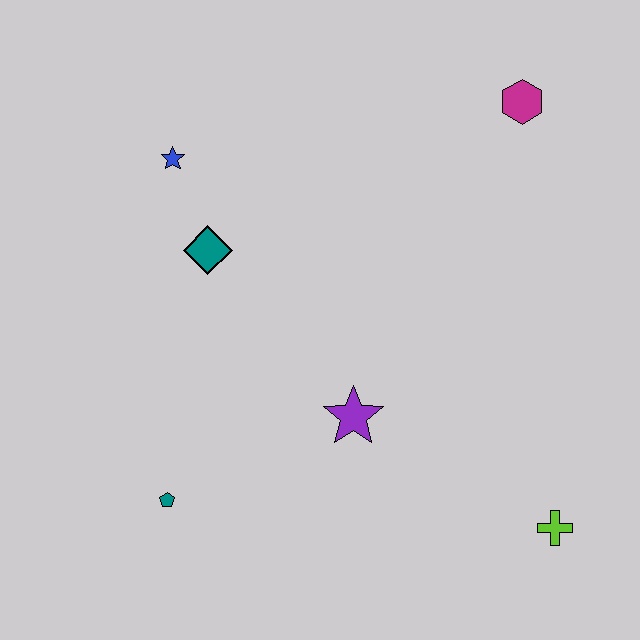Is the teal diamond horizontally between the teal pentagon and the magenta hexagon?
Yes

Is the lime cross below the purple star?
Yes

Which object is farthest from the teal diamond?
The lime cross is farthest from the teal diamond.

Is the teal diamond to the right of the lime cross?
No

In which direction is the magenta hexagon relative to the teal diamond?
The magenta hexagon is to the right of the teal diamond.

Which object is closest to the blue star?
The teal diamond is closest to the blue star.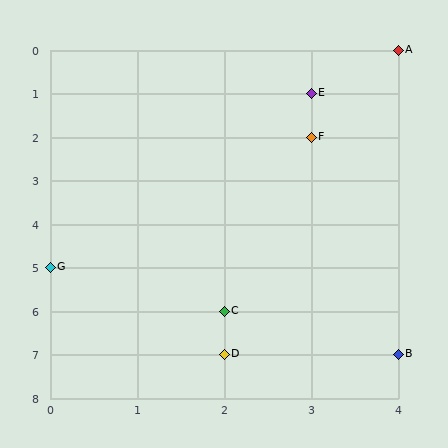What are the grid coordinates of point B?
Point B is at grid coordinates (4, 7).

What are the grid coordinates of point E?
Point E is at grid coordinates (3, 1).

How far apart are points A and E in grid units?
Points A and E are 1 column and 1 row apart (about 1.4 grid units diagonally).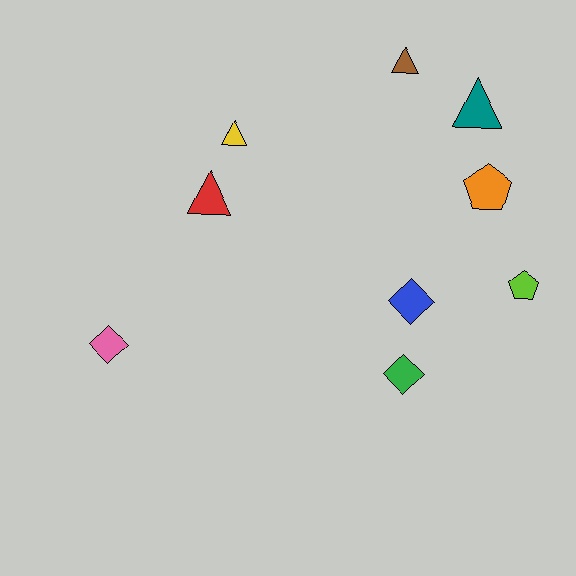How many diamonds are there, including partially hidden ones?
There are 3 diamonds.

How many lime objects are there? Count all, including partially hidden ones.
There is 1 lime object.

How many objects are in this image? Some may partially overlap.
There are 9 objects.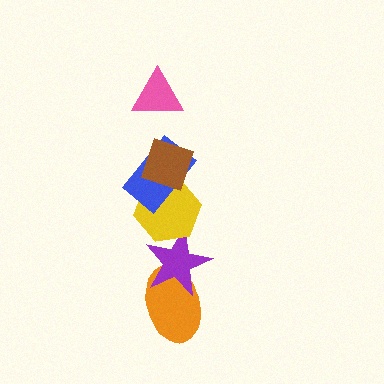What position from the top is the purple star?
The purple star is 5th from the top.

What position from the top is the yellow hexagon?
The yellow hexagon is 4th from the top.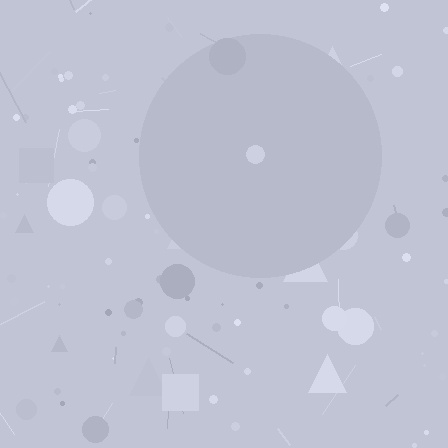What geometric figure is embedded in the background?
A circle is embedded in the background.